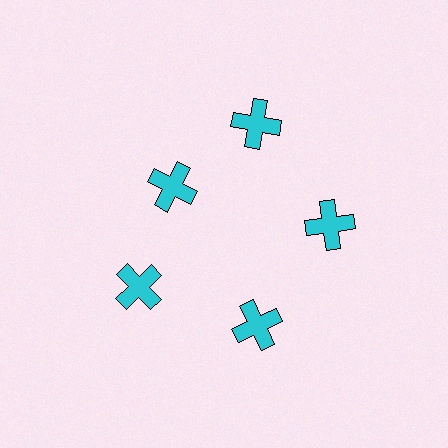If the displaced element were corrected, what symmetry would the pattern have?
It would have 5-fold rotational symmetry — the pattern would map onto itself every 72 degrees.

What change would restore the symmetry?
The symmetry would be restored by moving it outward, back onto the ring so that all 5 crosses sit at equal angles and equal distance from the center.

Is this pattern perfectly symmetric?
No. The 5 cyan crosses are arranged in a ring, but one element near the 10 o'clock position is pulled inward toward the center, breaking the 5-fold rotational symmetry.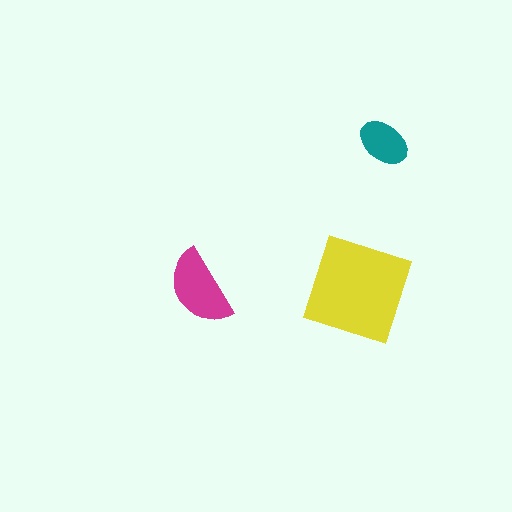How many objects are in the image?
There are 3 objects in the image.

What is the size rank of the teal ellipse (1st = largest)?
3rd.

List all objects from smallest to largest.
The teal ellipse, the magenta semicircle, the yellow diamond.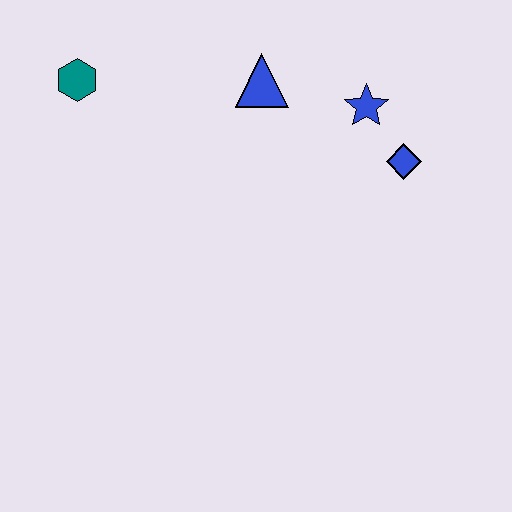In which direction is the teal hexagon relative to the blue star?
The teal hexagon is to the left of the blue star.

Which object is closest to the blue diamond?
The blue star is closest to the blue diamond.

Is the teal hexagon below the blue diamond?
No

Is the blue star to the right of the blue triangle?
Yes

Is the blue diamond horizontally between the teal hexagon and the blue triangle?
No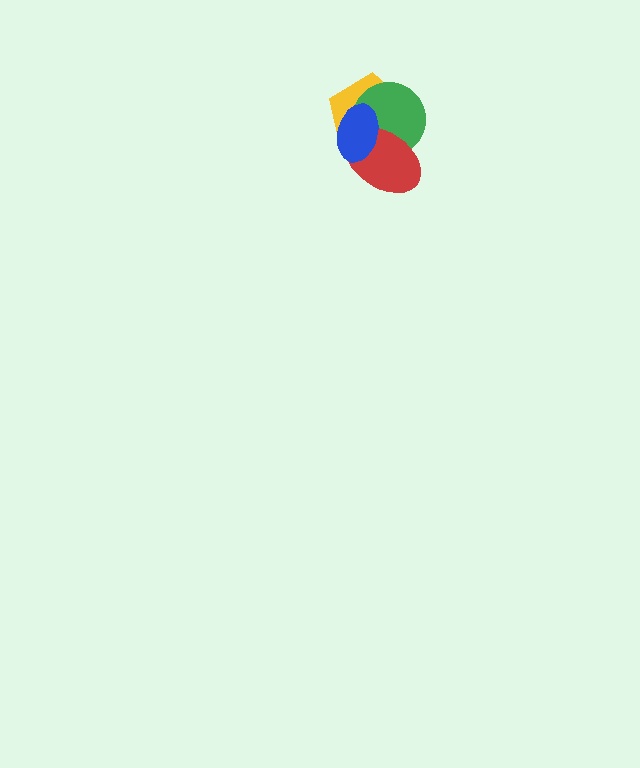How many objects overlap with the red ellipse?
3 objects overlap with the red ellipse.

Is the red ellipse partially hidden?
Yes, it is partially covered by another shape.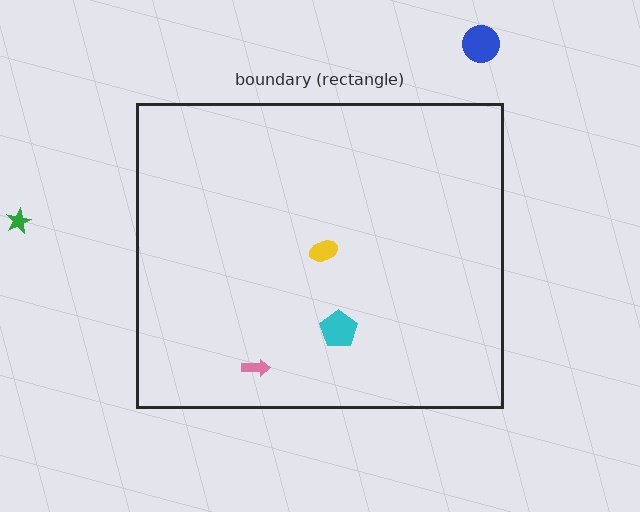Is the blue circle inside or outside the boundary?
Outside.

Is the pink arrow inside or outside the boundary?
Inside.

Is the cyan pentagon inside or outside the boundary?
Inside.